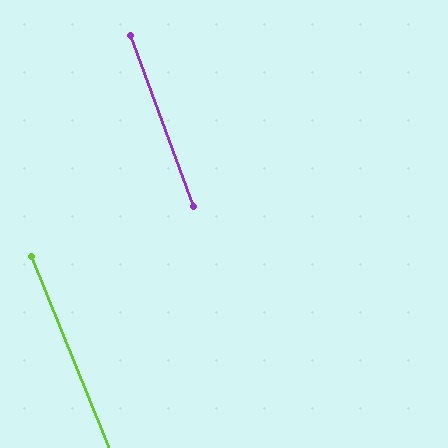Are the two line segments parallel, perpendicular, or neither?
Parallel — their directions differ by only 1.9°.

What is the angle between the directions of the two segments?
Approximately 2 degrees.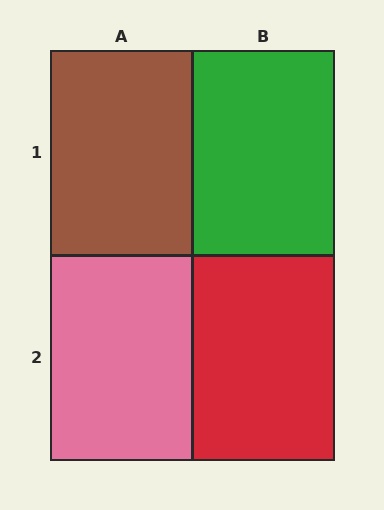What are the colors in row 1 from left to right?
Brown, green.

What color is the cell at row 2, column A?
Pink.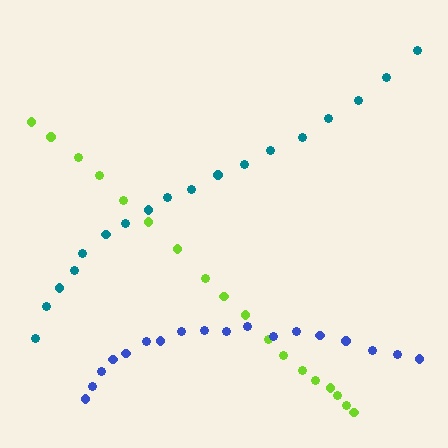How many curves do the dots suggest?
There are 3 distinct paths.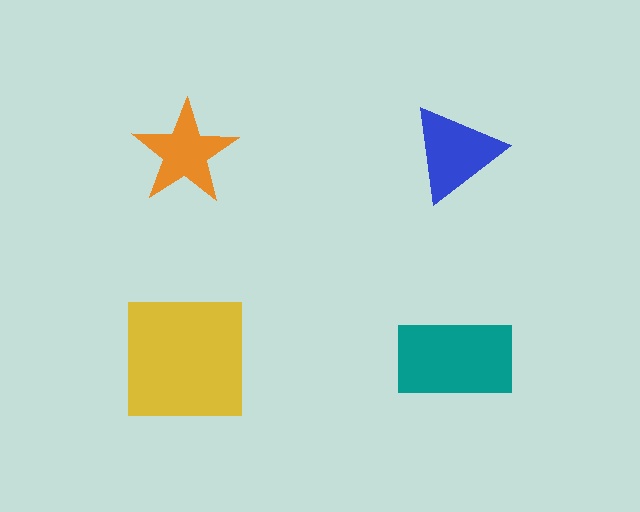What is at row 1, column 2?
A blue triangle.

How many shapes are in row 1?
2 shapes.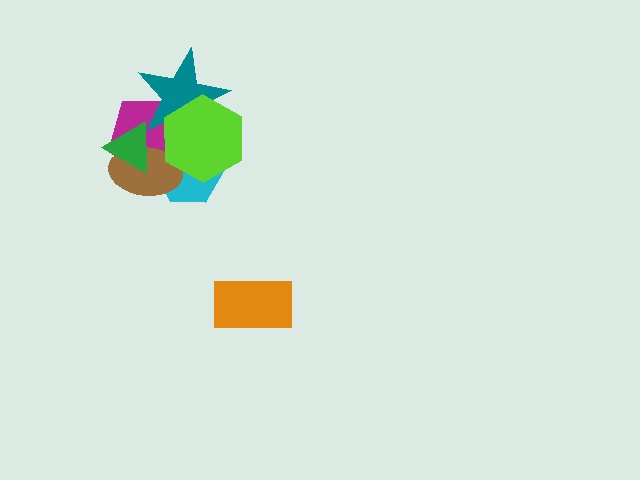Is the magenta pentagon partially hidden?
Yes, it is partially covered by another shape.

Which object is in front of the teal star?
The lime hexagon is in front of the teal star.